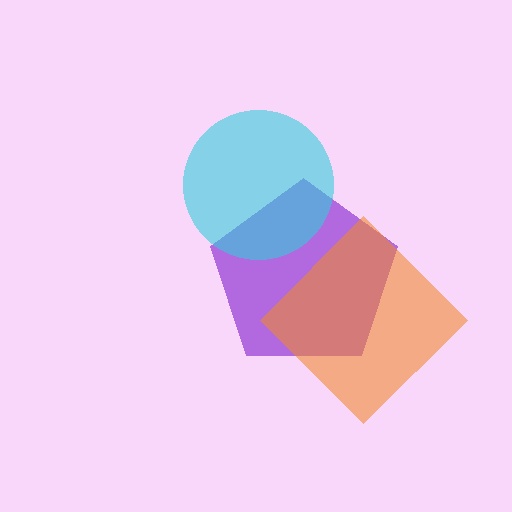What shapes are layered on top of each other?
The layered shapes are: a purple pentagon, a cyan circle, an orange diamond.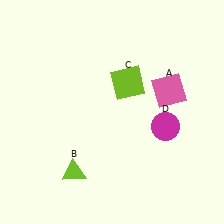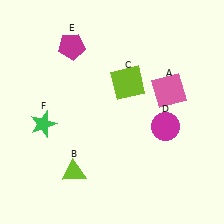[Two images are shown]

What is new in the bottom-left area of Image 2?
A green star (F) was added in the bottom-left area of Image 2.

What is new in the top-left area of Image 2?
A magenta pentagon (E) was added in the top-left area of Image 2.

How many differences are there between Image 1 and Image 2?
There are 2 differences between the two images.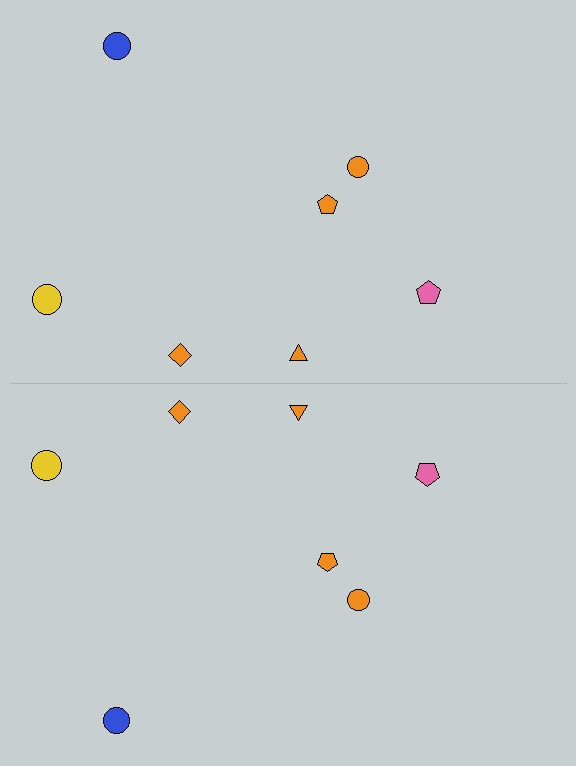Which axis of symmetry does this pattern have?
The pattern has a horizontal axis of symmetry running through the center of the image.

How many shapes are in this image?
There are 14 shapes in this image.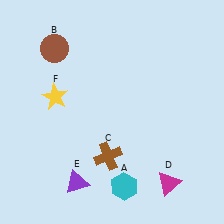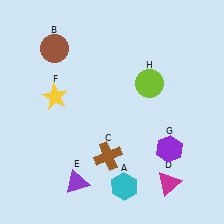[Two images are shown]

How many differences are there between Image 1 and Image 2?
There are 2 differences between the two images.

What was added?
A purple hexagon (G), a lime circle (H) were added in Image 2.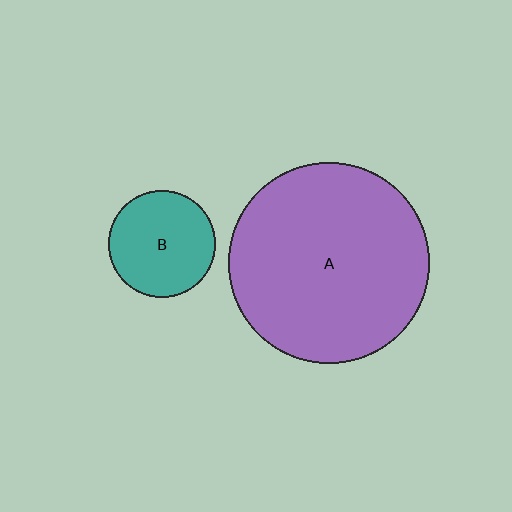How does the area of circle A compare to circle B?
Approximately 3.5 times.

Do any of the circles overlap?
No, none of the circles overlap.